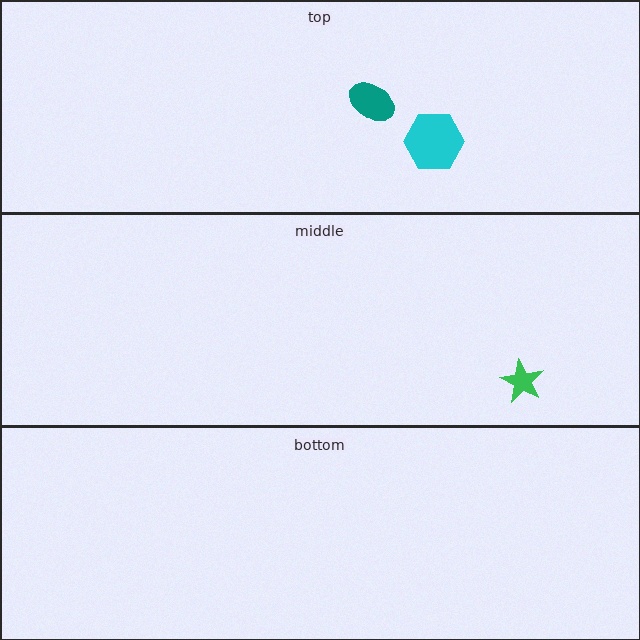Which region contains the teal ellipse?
The top region.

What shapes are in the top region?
The teal ellipse, the cyan hexagon.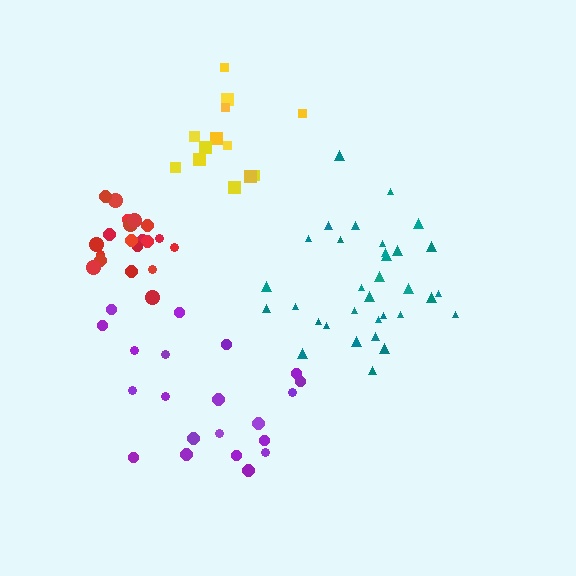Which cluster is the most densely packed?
Red.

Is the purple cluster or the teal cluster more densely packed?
Teal.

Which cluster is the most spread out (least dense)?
Purple.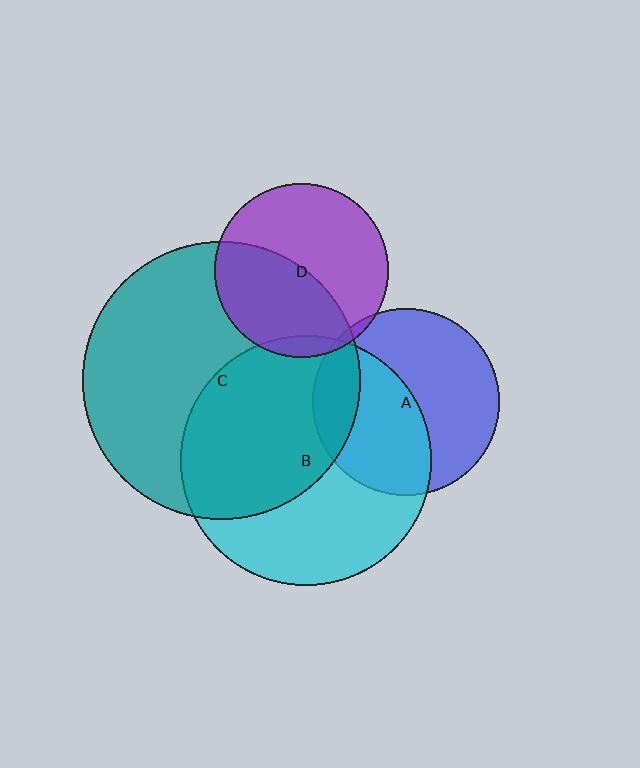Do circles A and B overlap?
Yes.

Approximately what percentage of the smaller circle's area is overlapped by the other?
Approximately 50%.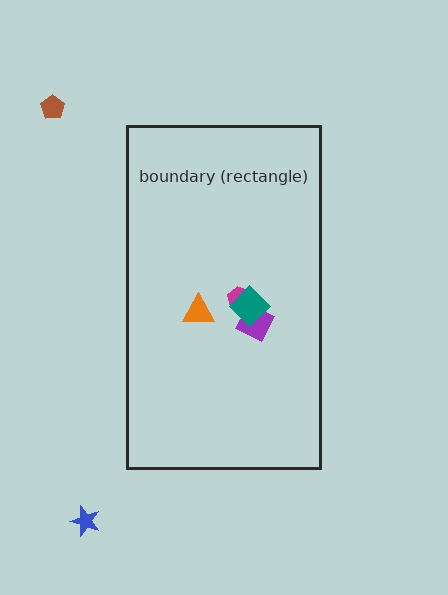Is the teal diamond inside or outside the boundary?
Inside.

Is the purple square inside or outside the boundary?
Inside.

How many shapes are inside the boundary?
4 inside, 2 outside.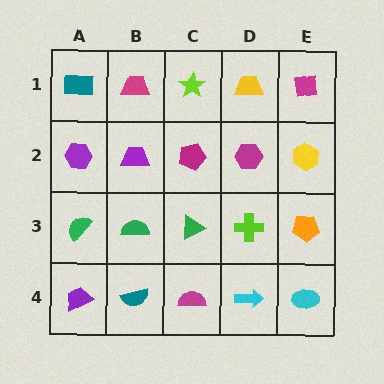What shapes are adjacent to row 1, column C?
A magenta pentagon (row 2, column C), a magenta trapezoid (row 1, column B), a yellow trapezoid (row 1, column D).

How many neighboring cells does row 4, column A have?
2.